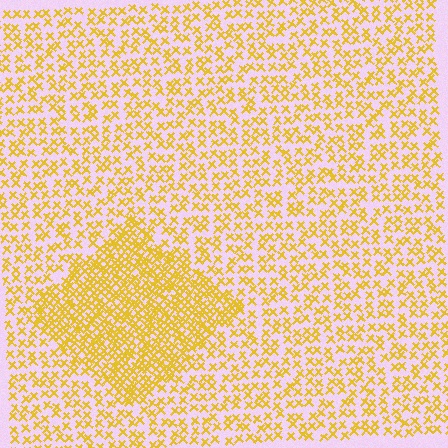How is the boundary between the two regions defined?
The boundary is defined by a change in element density (approximately 2.1x ratio). All elements are the same color, size, and shape.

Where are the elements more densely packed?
The elements are more densely packed inside the diamond boundary.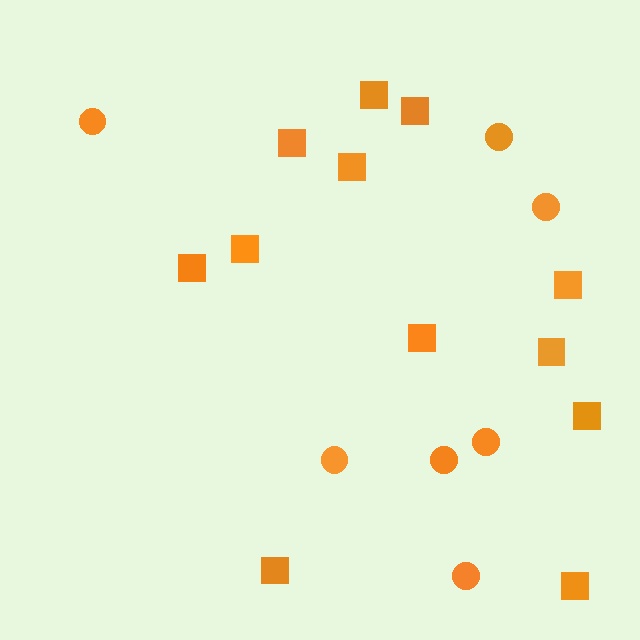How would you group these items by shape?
There are 2 groups: one group of circles (7) and one group of squares (12).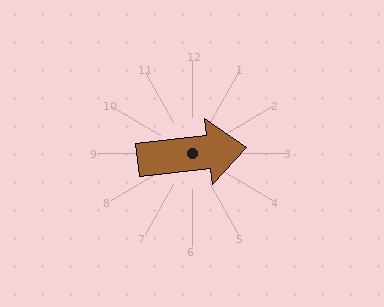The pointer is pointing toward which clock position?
Roughly 3 o'clock.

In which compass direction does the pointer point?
East.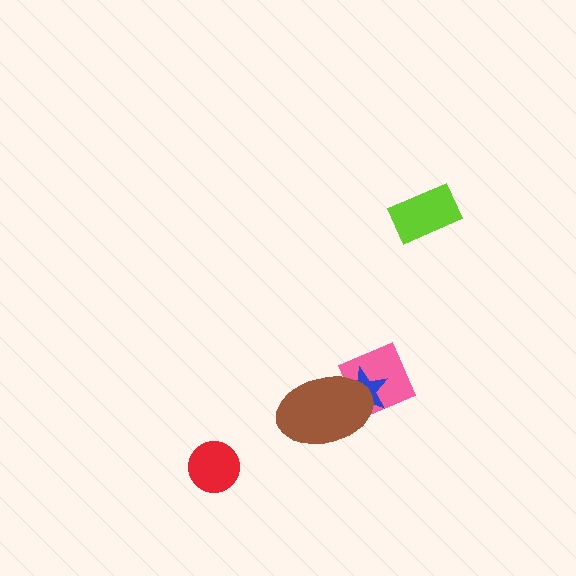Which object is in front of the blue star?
The brown ellipse is in front of the blue star.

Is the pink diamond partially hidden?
Yes, it is partially covered by another shape.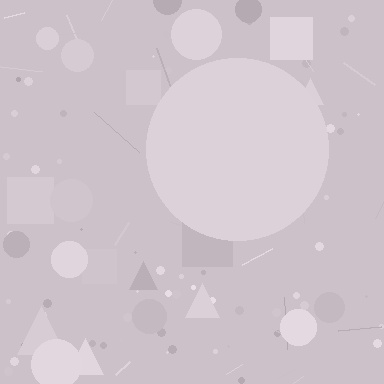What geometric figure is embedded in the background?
A circle is embedded in the background.